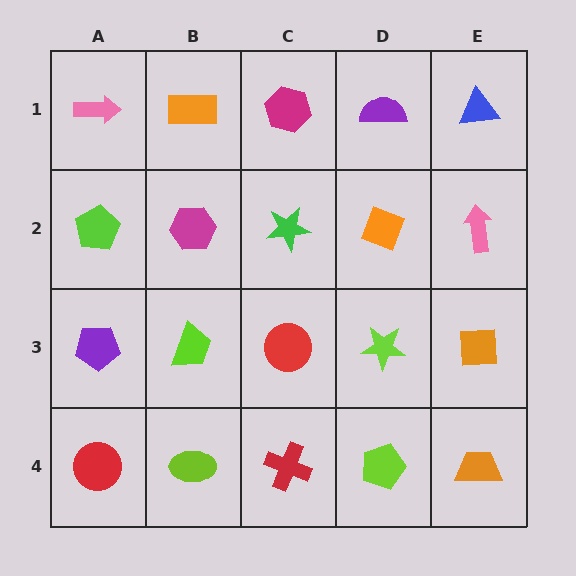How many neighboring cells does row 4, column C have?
3.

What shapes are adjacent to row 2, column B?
An orange rectangle (row 1, column B), a lime trapezoid (row 3, column B), a lime pentagon (row 2, column A), a green star (row 2, column C).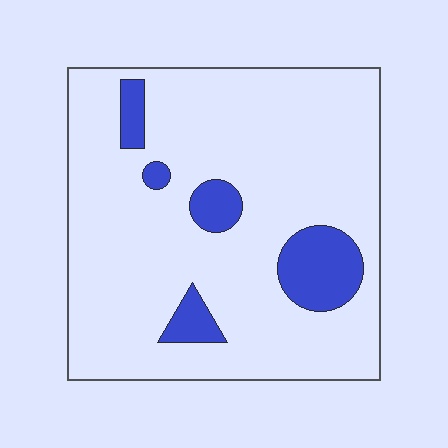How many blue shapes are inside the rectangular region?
5.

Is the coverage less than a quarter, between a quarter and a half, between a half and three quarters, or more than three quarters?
Less than a quarter.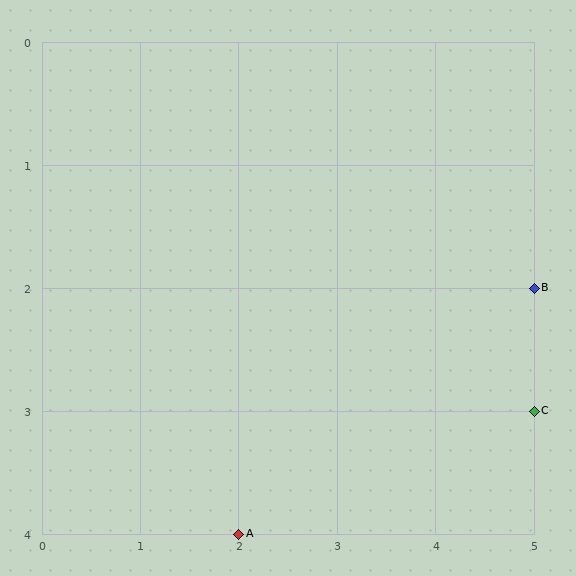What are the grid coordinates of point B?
Point B is at grid coordinates (5, 2).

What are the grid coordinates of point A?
Point A is at grid coordinates (2, 4).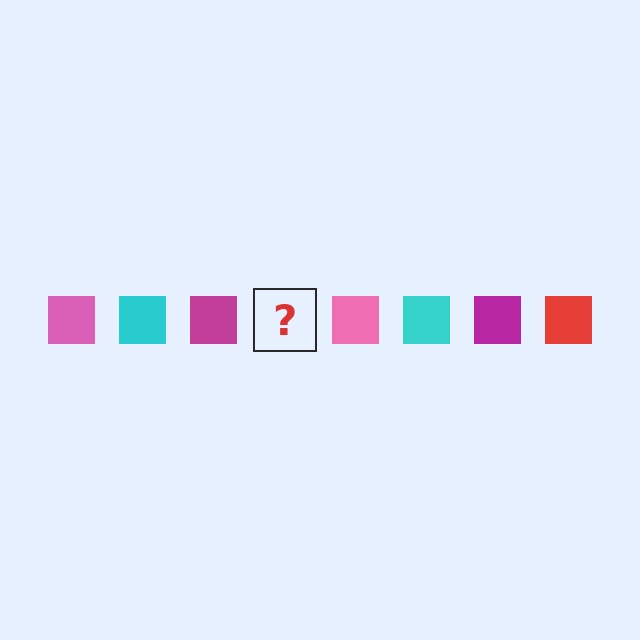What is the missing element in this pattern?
The missing element is a red square.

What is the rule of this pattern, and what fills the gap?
The rule is that the pattern cycles through pink, cyan, magenta, red squares. The gap should be filled with a red square.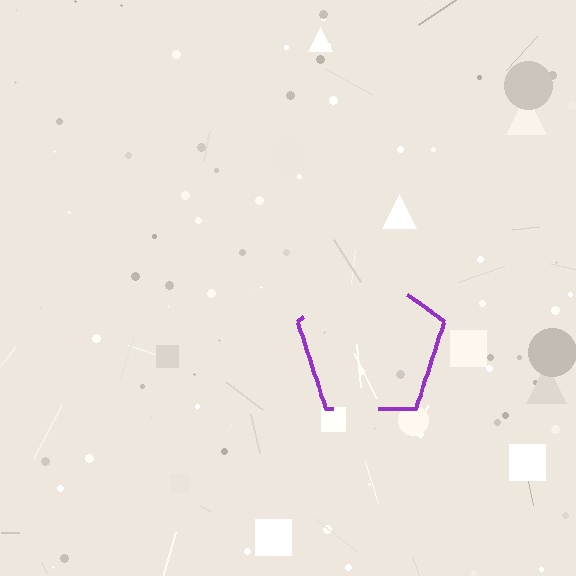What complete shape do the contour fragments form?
The contour fragments form a pentagon.